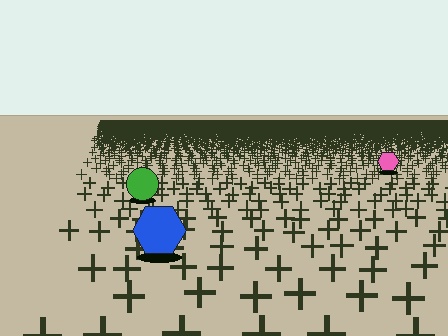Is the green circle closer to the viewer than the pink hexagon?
Yes. The green circle is closer — you can tell from the texture gradient: the ground texture is coarser near it.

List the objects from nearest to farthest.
From nearest to farthest: the blue hexagon, the green circle, the pink hexagon.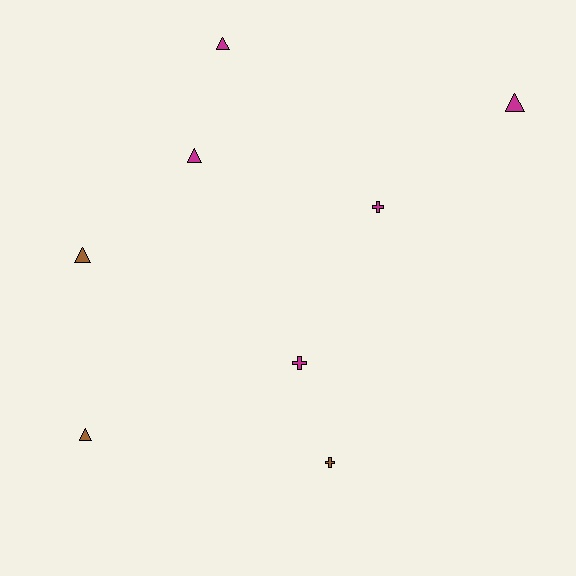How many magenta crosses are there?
There are 2 magenta crosses.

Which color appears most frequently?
Magenta, with 5 objects.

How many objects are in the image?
There are 8 objects.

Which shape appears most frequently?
Triangle, with 5 objects.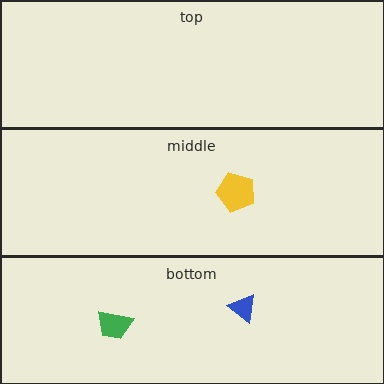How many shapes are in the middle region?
1.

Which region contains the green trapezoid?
The bottom region.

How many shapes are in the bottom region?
2.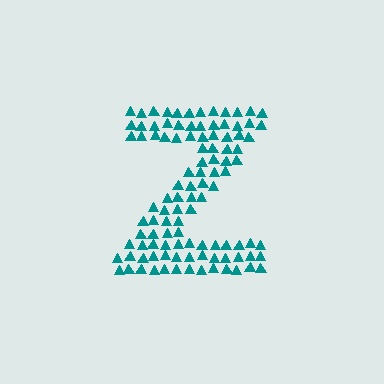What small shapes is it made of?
It is made of small triangles.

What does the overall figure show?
The overall figure shows the letter Z.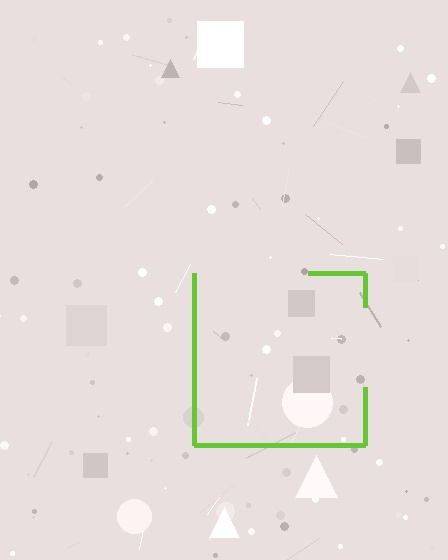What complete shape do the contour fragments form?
The contour fragments form a square.